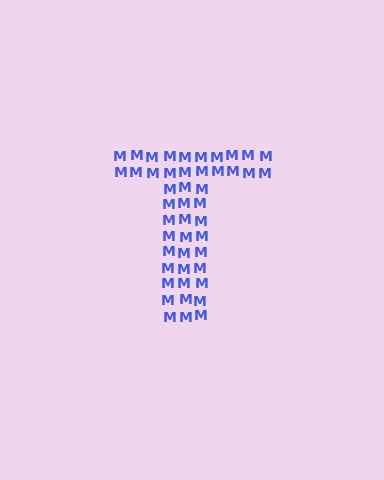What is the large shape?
The large shape is the letter T.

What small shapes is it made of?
It is made of small letter M's.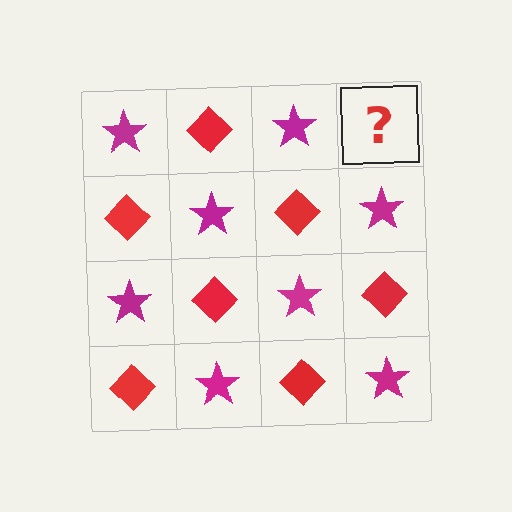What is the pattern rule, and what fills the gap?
The rule is that it alternates magenta star and red diamond in a checkerboard pattern. The gap should be filled with a red diamond.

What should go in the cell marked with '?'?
The missing cell should contain a red diamond.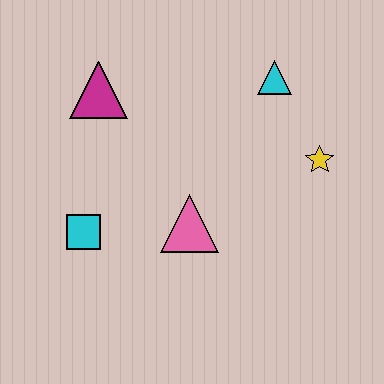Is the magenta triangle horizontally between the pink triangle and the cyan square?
Yes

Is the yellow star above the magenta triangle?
No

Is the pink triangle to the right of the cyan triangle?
No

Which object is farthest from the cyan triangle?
The cyan square is farthest from the cyan triangle.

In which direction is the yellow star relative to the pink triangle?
The yellow star is to the right of the pink triangle.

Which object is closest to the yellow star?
The cyan triangle is closest to the yellow star.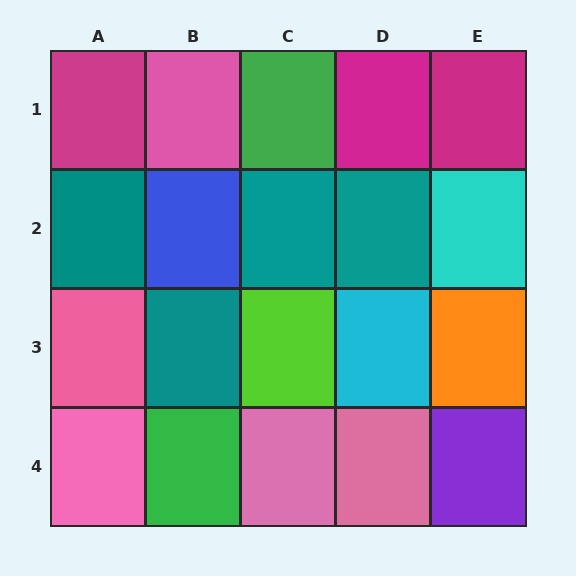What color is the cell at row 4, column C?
Pink.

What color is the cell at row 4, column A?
Pink.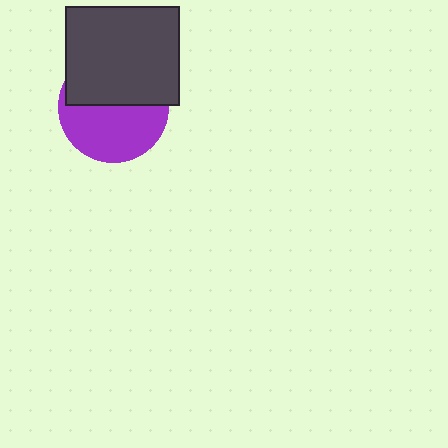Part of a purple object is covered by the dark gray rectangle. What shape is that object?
It is a circle.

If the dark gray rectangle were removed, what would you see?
You would see the complete purple circle.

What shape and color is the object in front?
The object in front is a dark gray rectangle.